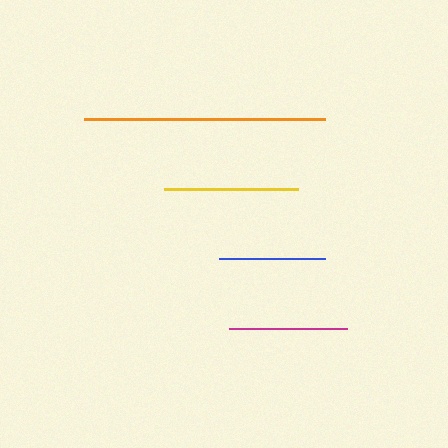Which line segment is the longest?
The orange line is the longest at approximately 241 pixels.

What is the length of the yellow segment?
The yellow segment is approximately 134 pixels long.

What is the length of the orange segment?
The orange segment is approximately 241 pixels long.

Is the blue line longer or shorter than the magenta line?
The magenta line is longer than the blue line.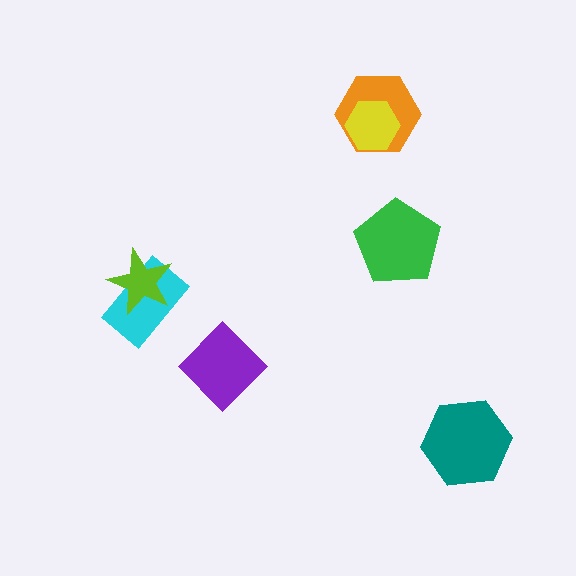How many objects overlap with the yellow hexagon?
1 object overlaps with the yellow hexagon.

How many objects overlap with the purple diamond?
0 objects overlap with the purple diamond.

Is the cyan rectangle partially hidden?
Yes, it is partially covered by another shape.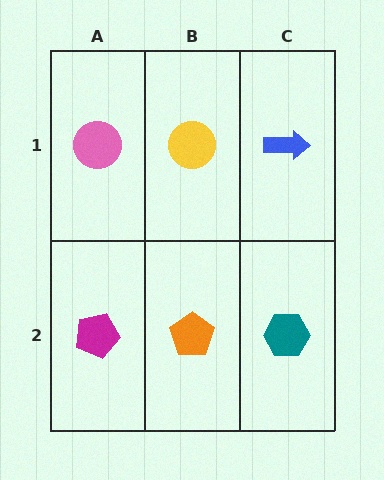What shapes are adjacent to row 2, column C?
A blue arrow (row 1, column C), an orange pentagon (row 2, column B).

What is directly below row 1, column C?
A teal hexagon.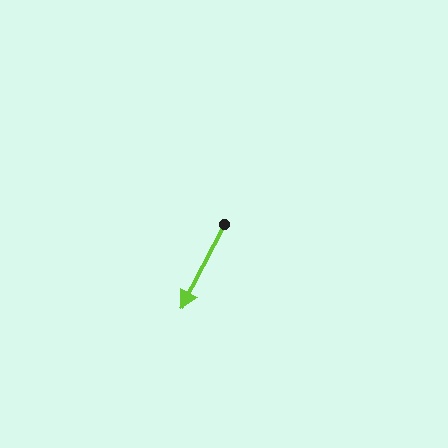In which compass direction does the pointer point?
Southwest.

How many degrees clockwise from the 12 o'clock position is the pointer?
Approximately 207 degrees.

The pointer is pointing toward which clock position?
Roughly 7 o'clock.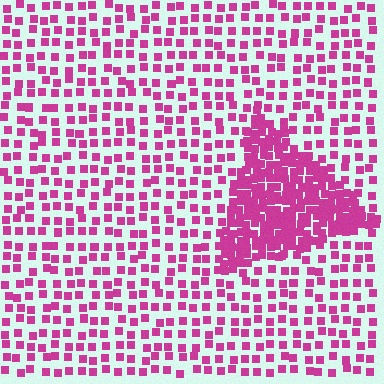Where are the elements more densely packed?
The elements are more densely packed inside the triangle boundary.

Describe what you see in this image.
The image contains small magenta elements arranged at two different densities. A triangle-shaped region is visible where the elements are more densely packed than the surrounding area.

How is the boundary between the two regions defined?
The boundary is defined by a change in element density (approximately 2.7x ratio). All elements are the same color, size, and shape.